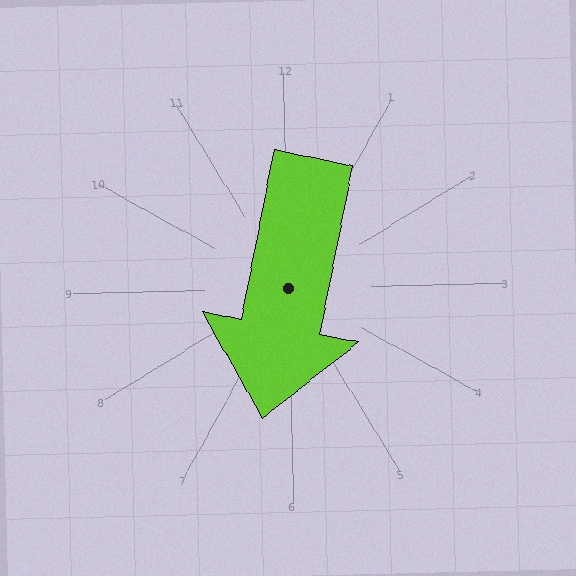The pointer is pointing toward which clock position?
Roughly 6 o'clock.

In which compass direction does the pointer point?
South.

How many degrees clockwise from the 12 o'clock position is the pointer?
Approximately 192 degrees.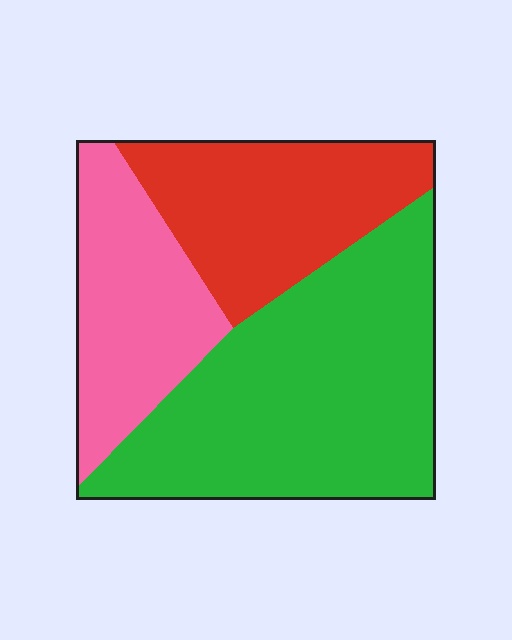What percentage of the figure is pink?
Pink covers 24% of the figure.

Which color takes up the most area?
Green, at roughly 50%.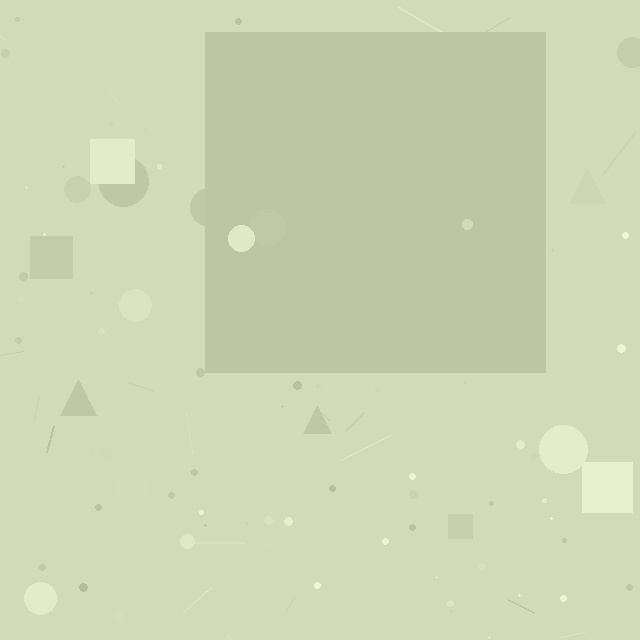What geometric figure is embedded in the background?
A square is embedded in the background.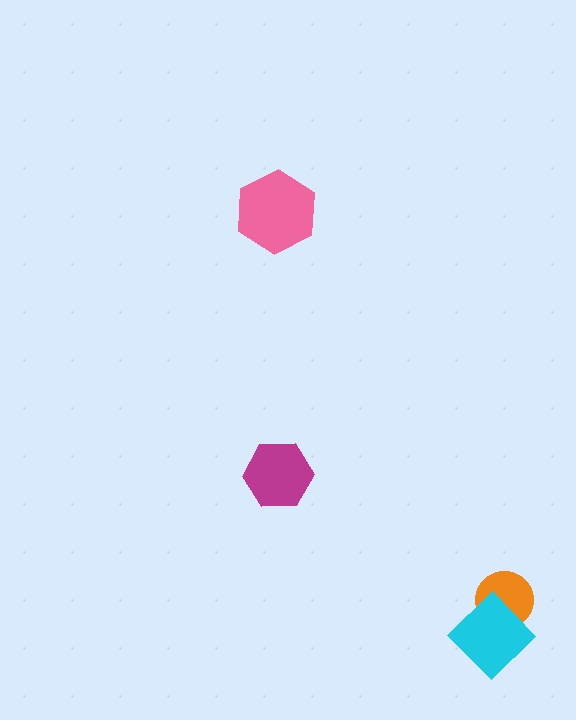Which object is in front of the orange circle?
The cyan diamond is in front of the orange circle.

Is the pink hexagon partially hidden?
No, no other shape covers it.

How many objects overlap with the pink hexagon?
0 objects overlap with the pink hexagon.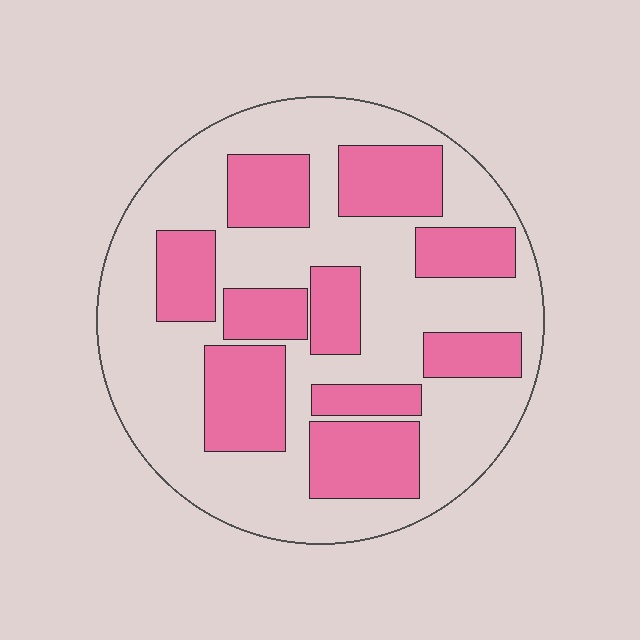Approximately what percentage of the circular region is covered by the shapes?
Approximately 35%.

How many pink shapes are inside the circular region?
10.